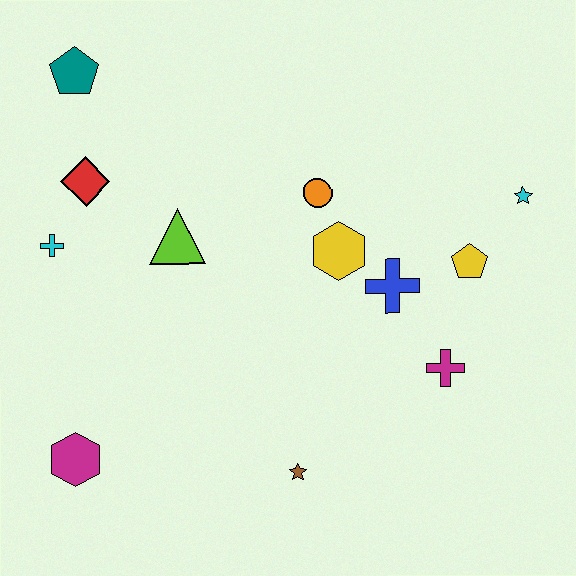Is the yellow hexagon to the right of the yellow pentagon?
No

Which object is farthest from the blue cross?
The teal pentagon is farthest from the blue cross.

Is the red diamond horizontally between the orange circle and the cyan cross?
Yes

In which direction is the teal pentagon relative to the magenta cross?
The teal pentagon is to the left of the magenta cross.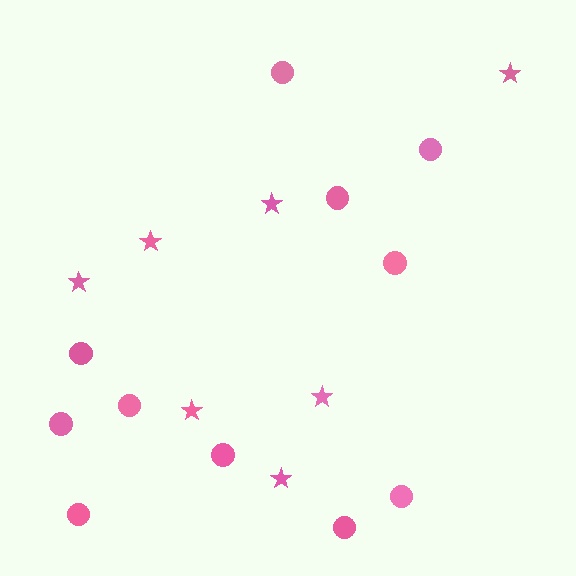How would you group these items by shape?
There are 2 groups: one group of circles (11) and one group of stars (7).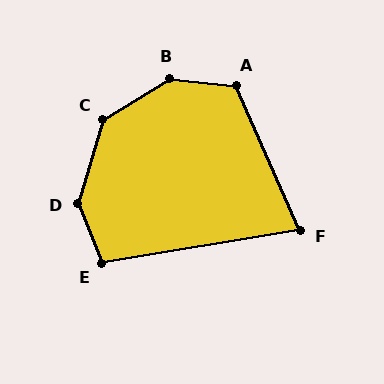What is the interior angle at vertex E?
Approximately 103 degrees (obtuse).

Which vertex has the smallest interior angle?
F, at approximately 76 degrees.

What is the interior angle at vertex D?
Approximately 141 degrees (obtuse).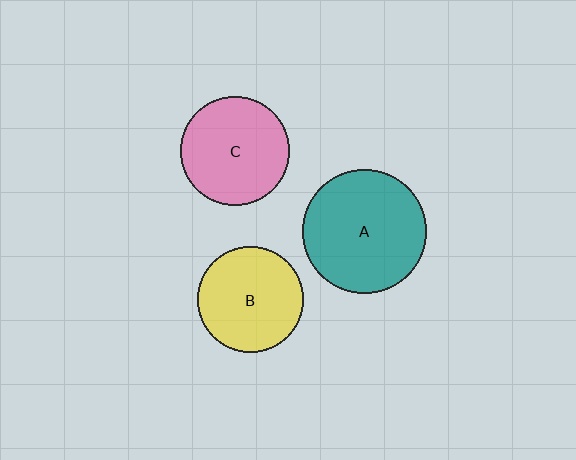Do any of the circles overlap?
No, none of the circles overlap.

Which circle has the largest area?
Circle A (teal).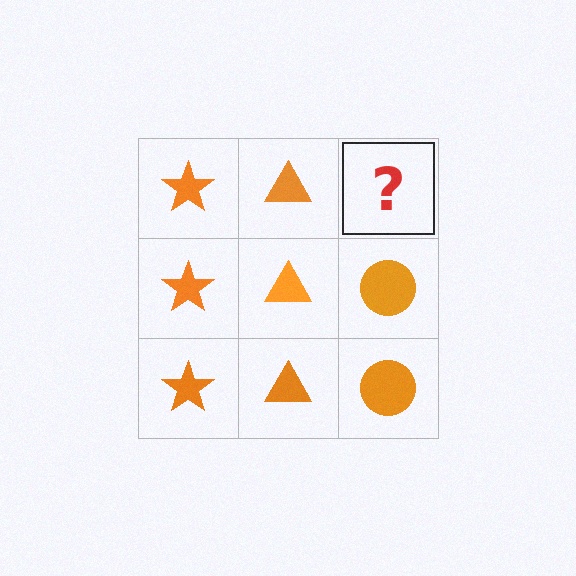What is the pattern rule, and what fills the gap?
The rule is that each column has a consistent shape. The gap should be filled with an orange circle.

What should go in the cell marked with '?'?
The missing cell should contain an orange circle.